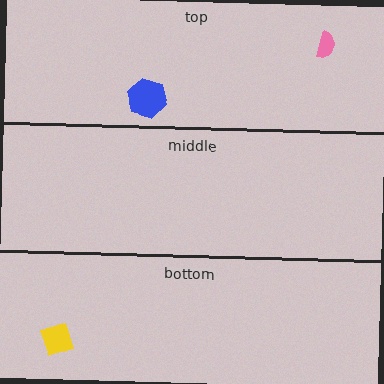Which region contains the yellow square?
The bottom region.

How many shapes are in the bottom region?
1.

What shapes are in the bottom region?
The yellow square.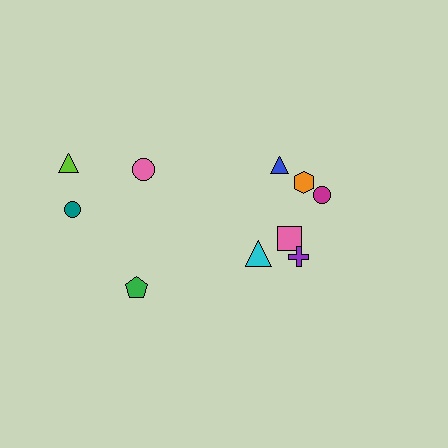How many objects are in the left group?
There are 4 objects.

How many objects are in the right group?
There are 6 objects.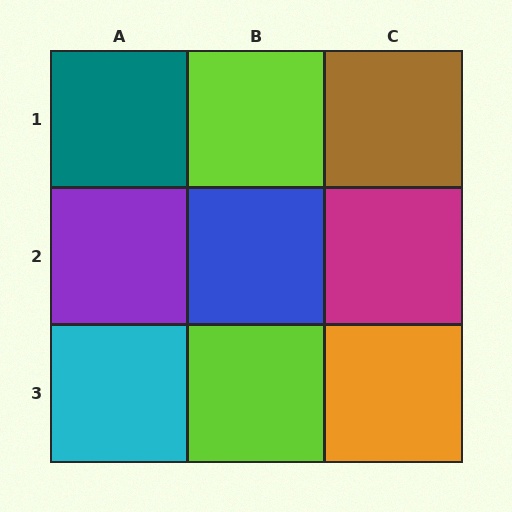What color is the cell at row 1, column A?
Teal.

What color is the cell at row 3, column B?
Lime.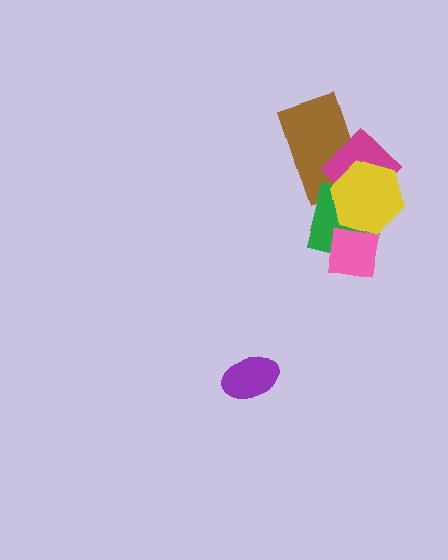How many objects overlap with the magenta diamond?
3 objects overlap with the magenta diamond.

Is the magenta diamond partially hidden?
Yes, it is partially covered by another shape.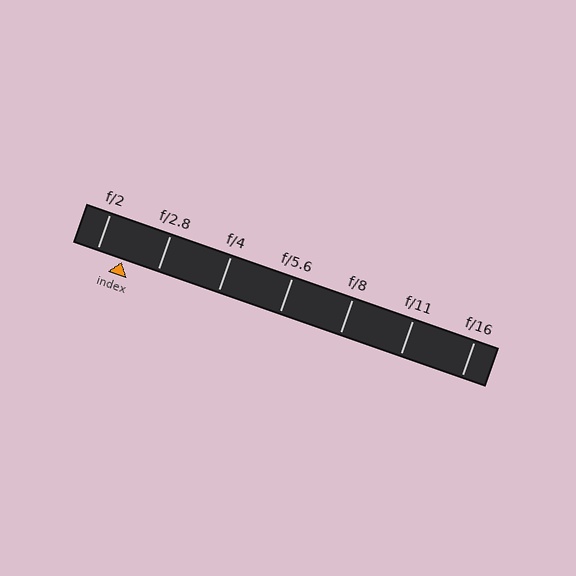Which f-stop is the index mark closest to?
The index mark is closest to f/2.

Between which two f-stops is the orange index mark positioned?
The index mark is between f/2 and f/2.8.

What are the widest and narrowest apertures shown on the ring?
The widest aperture shown is f/2 and the narrowest is f/16.